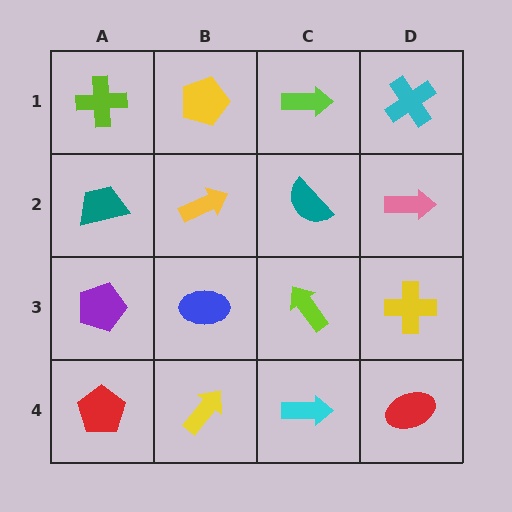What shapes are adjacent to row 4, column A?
A purple pentagon (row 3, column A), a yellow arrow (row 4, column B).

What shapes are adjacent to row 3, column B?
A yellow arrow (row 2, column B), a yellow arrow (row 4, column B), a purple pentagon (row 3, column A), a lime arrow (row 3, column C).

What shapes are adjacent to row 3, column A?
A teal trapezoid (row 2, column A), a red pentagon (row 4, column A), a blue ellipse (row 3, column B).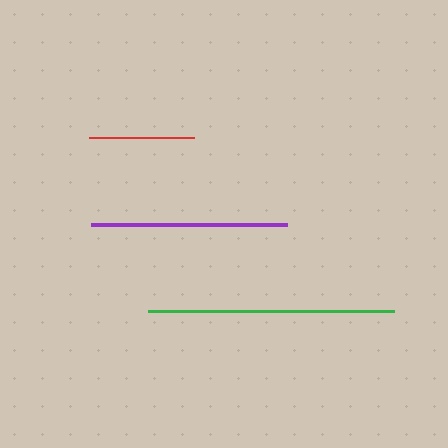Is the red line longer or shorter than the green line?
The green line is longer than the red line.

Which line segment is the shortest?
The red line is the shortest at approximately 105 pixels.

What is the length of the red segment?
The red segment is approximately 105 pixels long.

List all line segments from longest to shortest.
From longest to shortest: green, purple, red.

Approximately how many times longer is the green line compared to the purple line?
The green line is approximately 1.2 times the length of the purple line.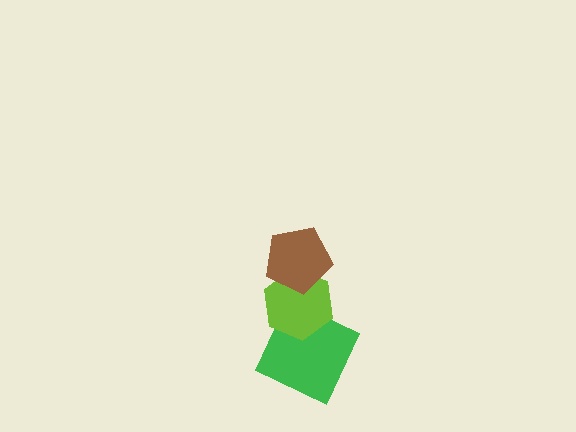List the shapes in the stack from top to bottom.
From top to bottom: the brown pentagon, the lime hexagon, the green square.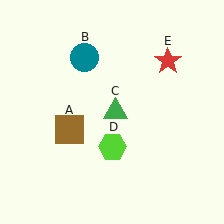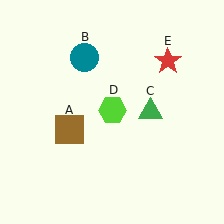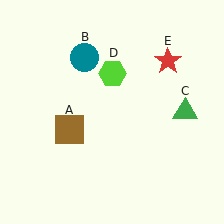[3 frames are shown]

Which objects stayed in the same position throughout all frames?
Brown square (object A) and teal circle (object B) and red star (object E) remained stationary.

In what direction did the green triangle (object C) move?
The green triangle (object C) moved right.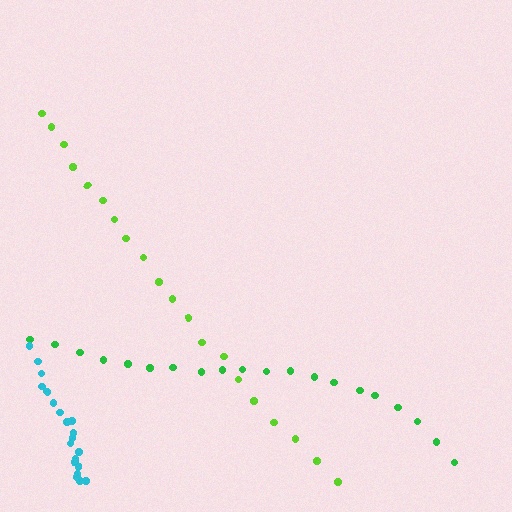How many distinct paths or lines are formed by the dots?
There are 3 distinct paths.